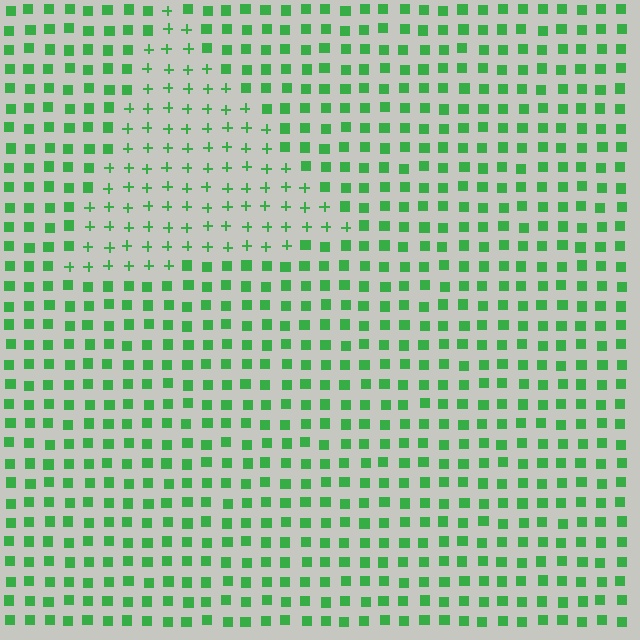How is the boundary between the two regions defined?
The boundary is defined by a change in element shape: plus signs inside vs. squares outside. All elements share the same color and spacing.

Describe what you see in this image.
The image is filled with small green elements arranged in a uniform grid. A triangle-shaped region contains plus signs, while the surrounding area contains squares. The boundary is defined purely by the change in element shape.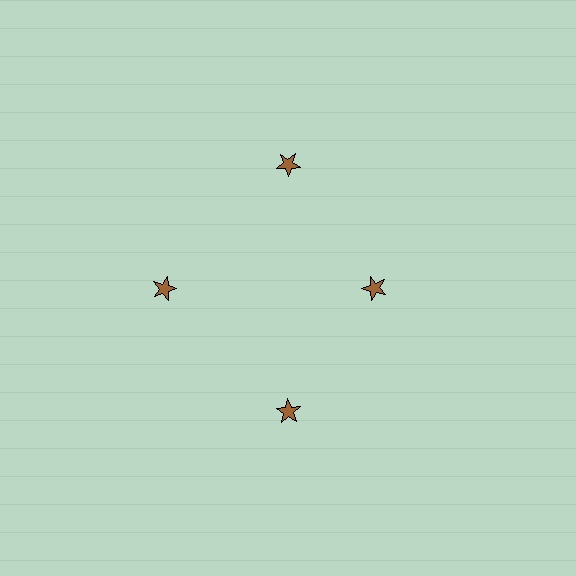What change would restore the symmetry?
The symmetry would be restored by moving it outward, back onto the ring so that all 4 stars sit at equal angles and equal distance from the center.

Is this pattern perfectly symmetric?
No. The 4 brown stars are arranged in a ring, but one element near the 3 o'clock position is pulled inward toward the center, breaking the 4-fold rotational symmetry.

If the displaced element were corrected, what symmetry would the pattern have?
It would have 4-fold rotational symmetry — the pattern would map onto itself every 90 degrees.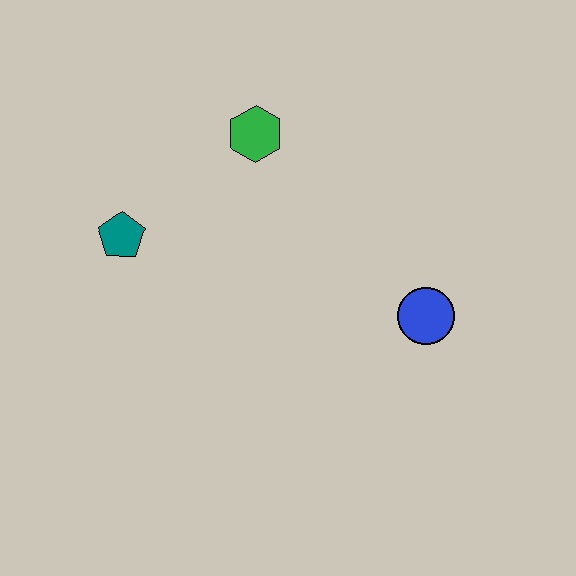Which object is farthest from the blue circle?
The teal pentagon is farthest from the blue circle.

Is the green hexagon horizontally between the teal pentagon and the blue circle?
Yes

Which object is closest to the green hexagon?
The teal pentagon is closest to the green hexagon.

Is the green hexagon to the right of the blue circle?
No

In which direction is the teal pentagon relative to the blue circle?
The teal pentagon is to the left of the blue circle.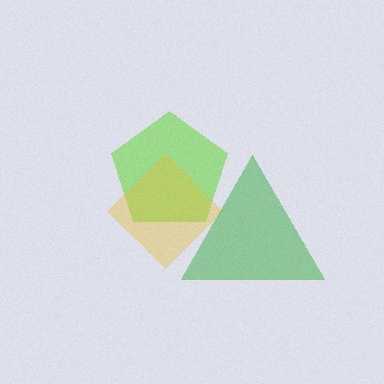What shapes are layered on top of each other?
The layered shapes are: a lime pentagon, a yellow diamond, a green triangle.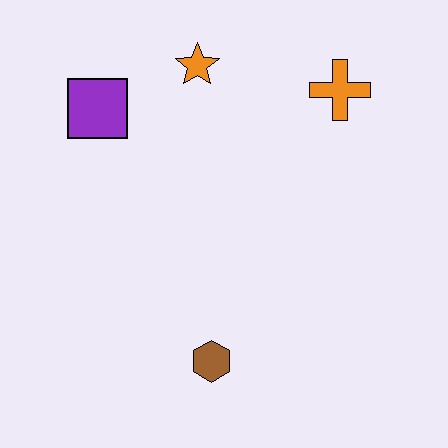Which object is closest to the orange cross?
The orange star is closest to the orange cross.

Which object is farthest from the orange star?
The brown hexagon is farthest from the orange star.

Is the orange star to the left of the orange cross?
Yes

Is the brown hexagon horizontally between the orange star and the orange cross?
Yes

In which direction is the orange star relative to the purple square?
The orange star is to the right of the purple square.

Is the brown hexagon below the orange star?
Yes